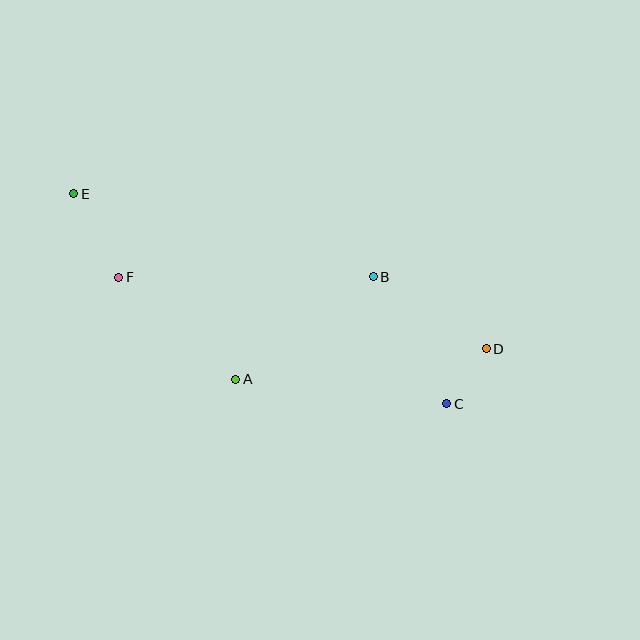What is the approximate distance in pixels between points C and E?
The distance between C and E is approximately 428 pixels.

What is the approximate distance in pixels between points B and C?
The distance between B and C is approximately 146 pixels.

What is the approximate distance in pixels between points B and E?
The distance between B and E is approximately 311 pixels.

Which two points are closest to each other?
Points C and D are closest to each other.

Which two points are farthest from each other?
Points D and E are farthest from each other.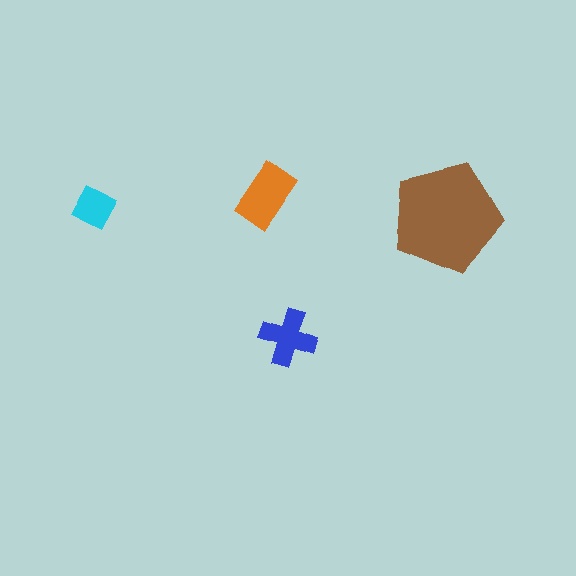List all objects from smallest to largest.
The cyan diamond, the blue cross, the orange rectangle, the brown pentagon.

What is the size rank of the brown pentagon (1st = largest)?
1st.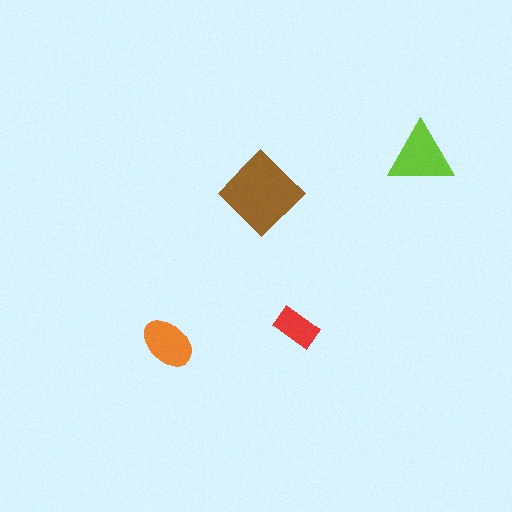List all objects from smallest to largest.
The red rectangle, the orange ellipse, the lime triangle, the brown diamond.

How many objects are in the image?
There are 4 objects in the image.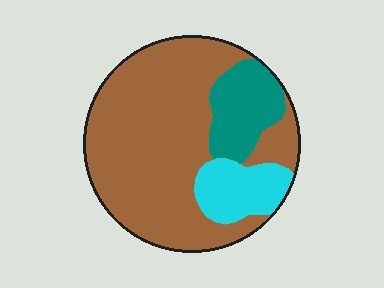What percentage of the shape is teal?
Teal takes up about one sixth (1/6) of the shape.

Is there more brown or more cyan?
Brown.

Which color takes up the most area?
Brown, at roughly 70%.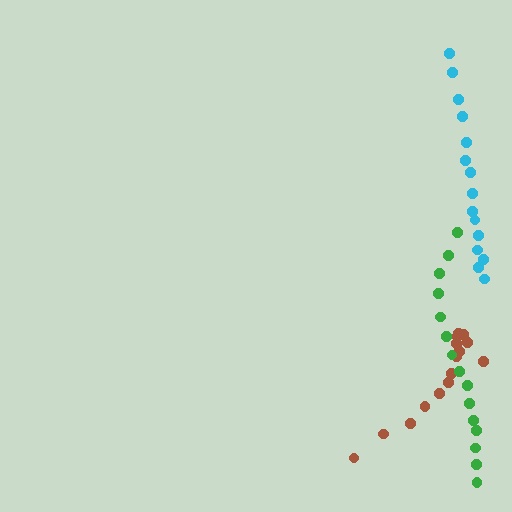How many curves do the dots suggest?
There are 3 distinct paths.